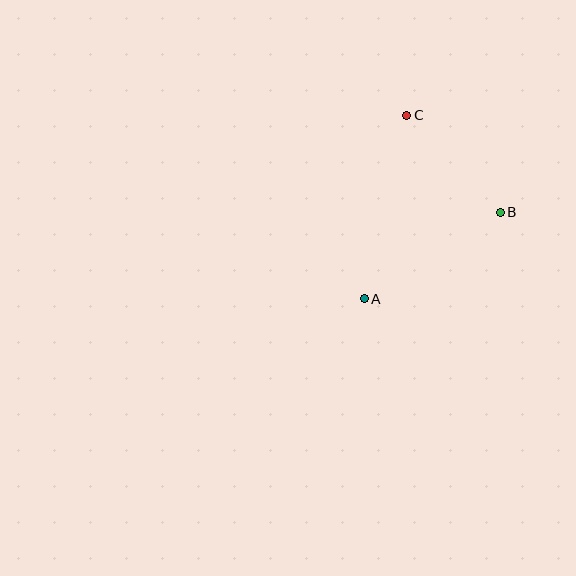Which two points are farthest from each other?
Points A and C are farthest from each other.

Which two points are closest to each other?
Points B and C are closest to each other.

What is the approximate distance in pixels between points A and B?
The distance between A and B is approximately 162 pixels.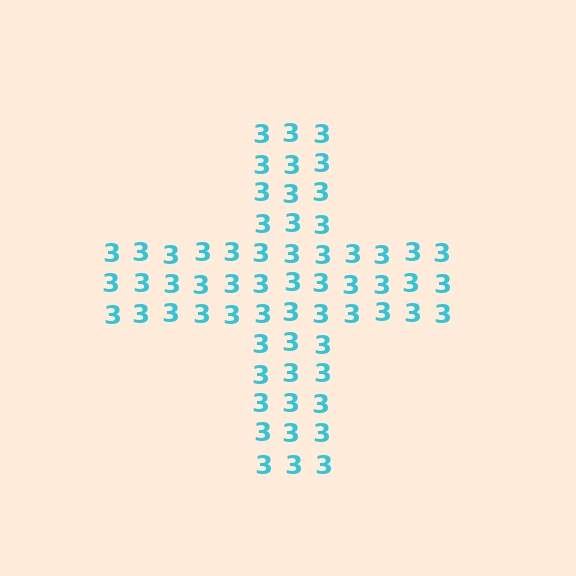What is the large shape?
The large shape is a cross.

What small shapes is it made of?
It is made of small digit 3's.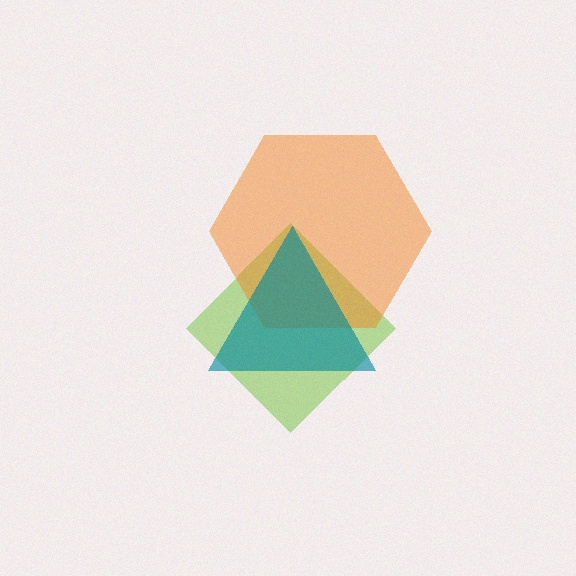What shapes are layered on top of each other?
The layered shapes are: a lime diamond, an orange hexagon, a teal triangle.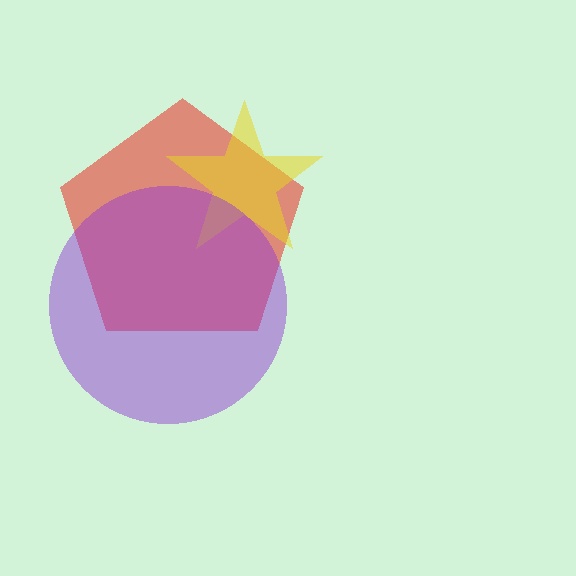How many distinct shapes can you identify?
There are 3 distinct shapes: a red pentagon, a yellow star, a purple circle.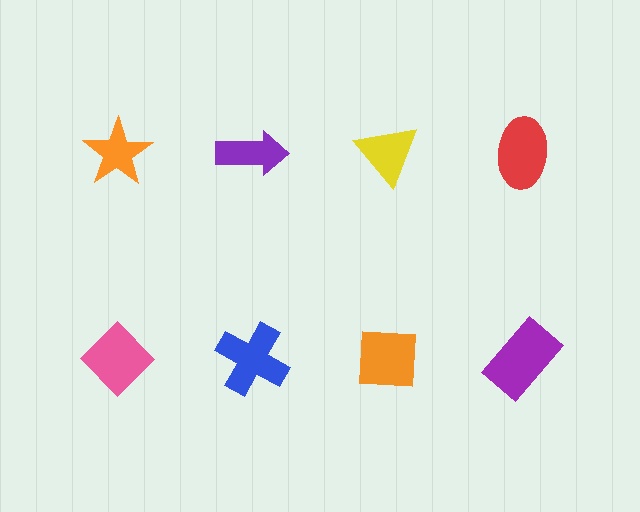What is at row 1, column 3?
A yellow triangle.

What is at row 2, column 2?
A blue cross.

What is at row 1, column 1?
An orange star.